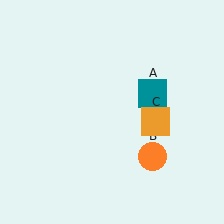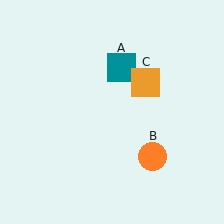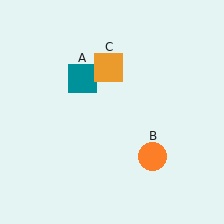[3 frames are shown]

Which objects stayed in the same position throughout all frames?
Orange circle (object B) remained stationary.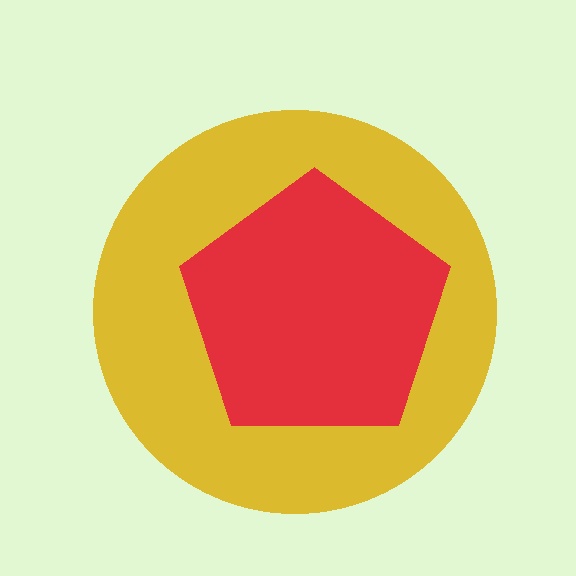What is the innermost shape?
The red pentagon.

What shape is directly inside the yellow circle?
The red pentagon.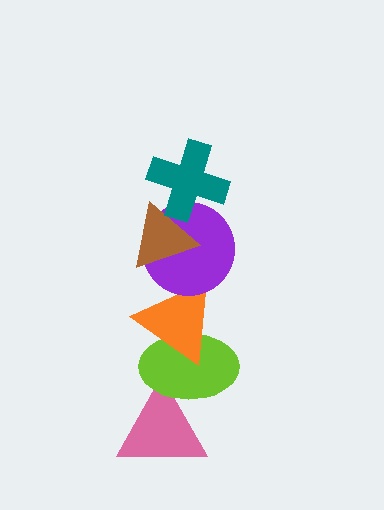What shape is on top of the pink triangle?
The lime ellipse is on top of the pink triangle.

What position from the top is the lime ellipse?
The lime ellipse is 5th from the top.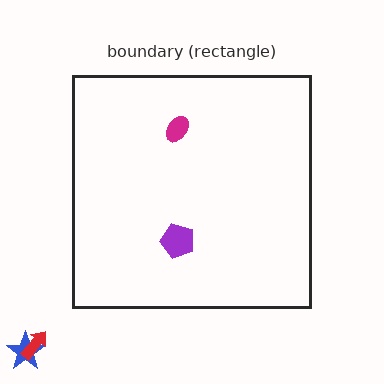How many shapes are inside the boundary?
2 inside, 2 outside.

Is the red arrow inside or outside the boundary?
Outside.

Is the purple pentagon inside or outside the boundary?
Inside.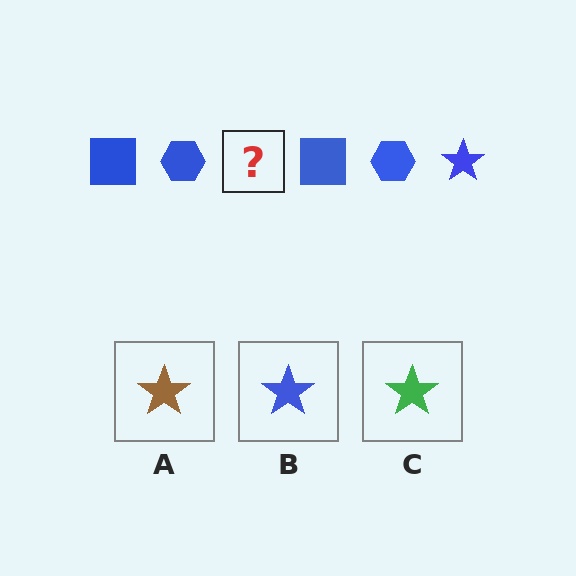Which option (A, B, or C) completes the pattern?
B.